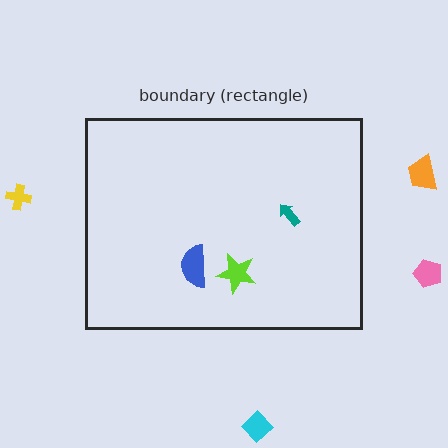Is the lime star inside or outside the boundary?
Inside.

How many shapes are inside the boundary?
3 inside, 4 outside.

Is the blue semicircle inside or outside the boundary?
Inside.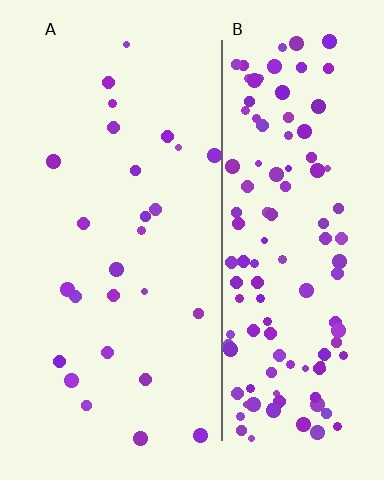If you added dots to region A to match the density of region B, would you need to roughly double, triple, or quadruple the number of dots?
Approximately quadruple.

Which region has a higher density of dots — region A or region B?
B (the right).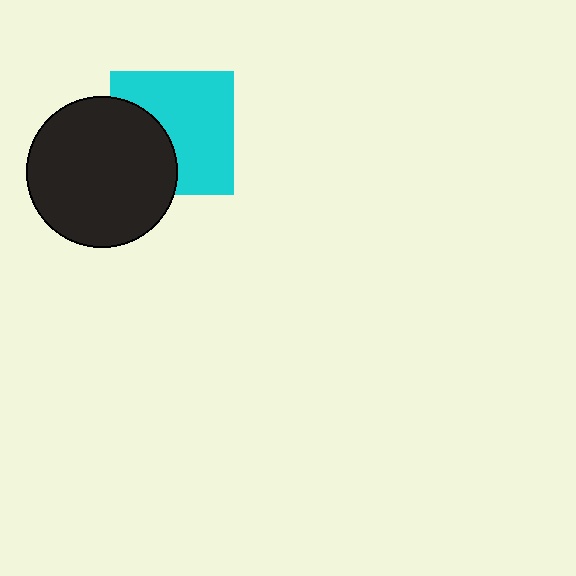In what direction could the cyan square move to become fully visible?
The cyan square could move right. That would shift it out from behind the black circle entirely.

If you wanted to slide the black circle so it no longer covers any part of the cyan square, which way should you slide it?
Slide it left — that is the most direct way to separate the two shapes.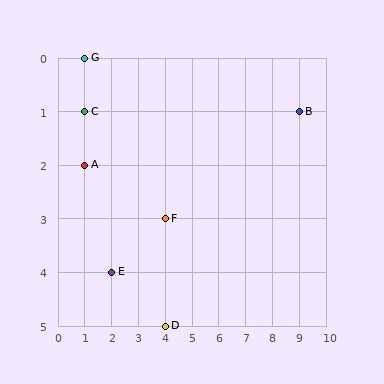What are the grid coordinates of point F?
Point F is at grid coordinates (4, 3).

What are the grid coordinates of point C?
Point C is at grid coordinates (1, 1).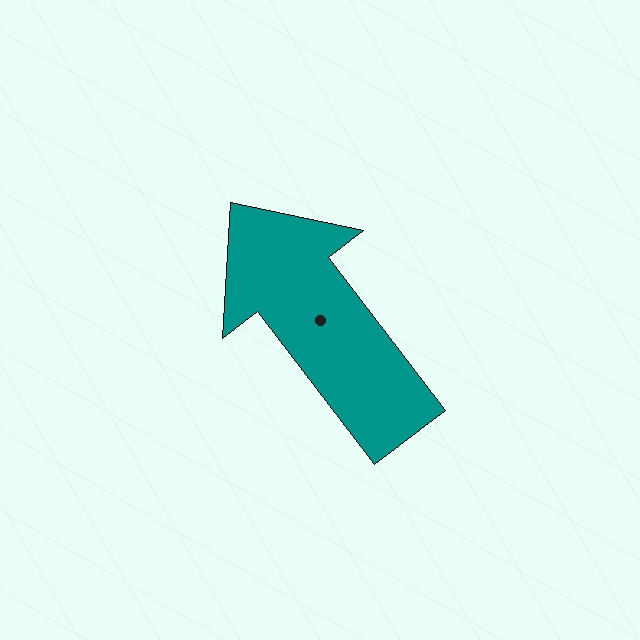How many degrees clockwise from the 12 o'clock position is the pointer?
Approximately 323 degrees.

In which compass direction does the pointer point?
Northwest.